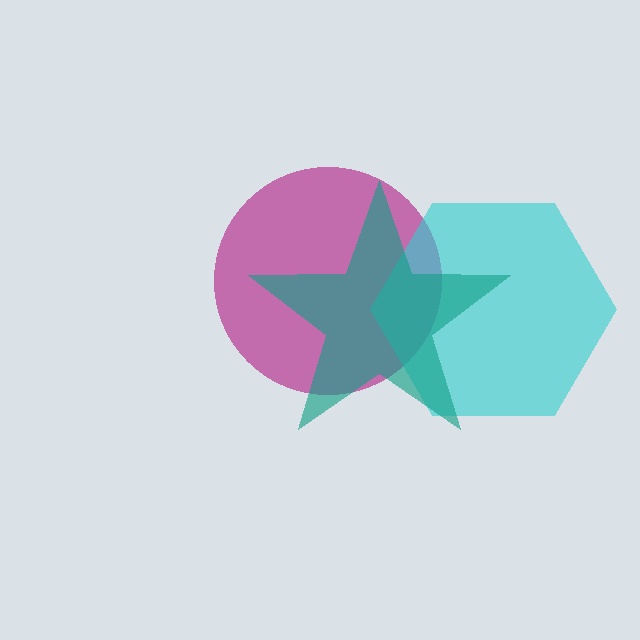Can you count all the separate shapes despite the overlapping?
Yes, there are 3 separate shapes.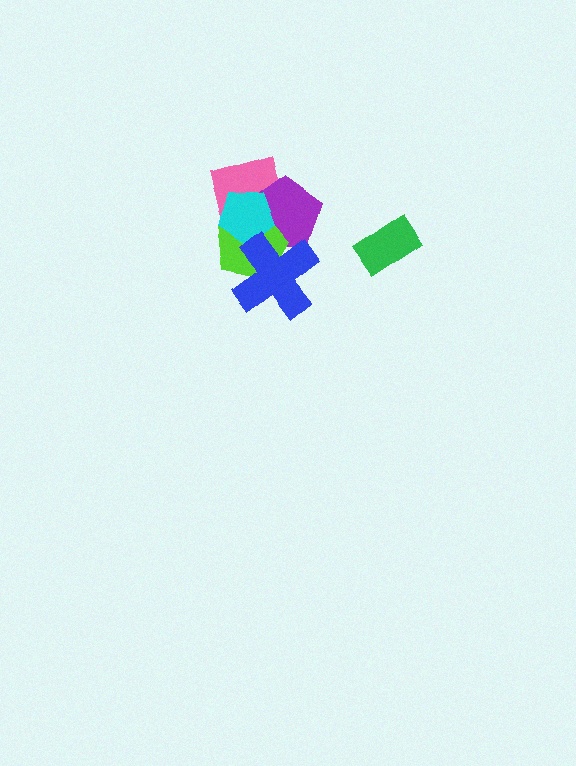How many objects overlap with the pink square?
3 objects overlap with the pink square.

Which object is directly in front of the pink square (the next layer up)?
The purple pentagon is directly in front of the pink square.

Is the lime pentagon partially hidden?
Yes, it is partially covered by another shape.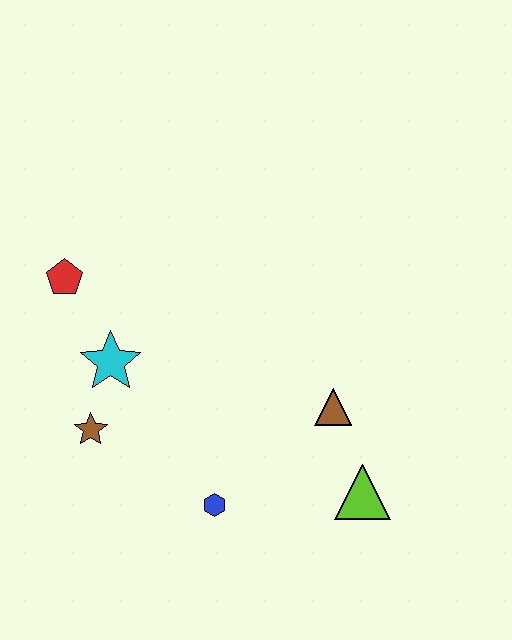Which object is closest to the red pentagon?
The cyan star is closest to the red pentagon.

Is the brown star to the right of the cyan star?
No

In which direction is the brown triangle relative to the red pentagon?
The brown triangle is to the right of the red pentagon.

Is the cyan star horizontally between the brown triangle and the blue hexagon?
No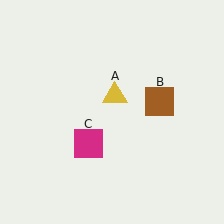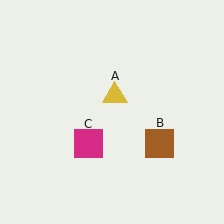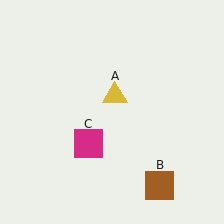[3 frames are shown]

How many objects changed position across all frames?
1 object changed position: brown square (object B).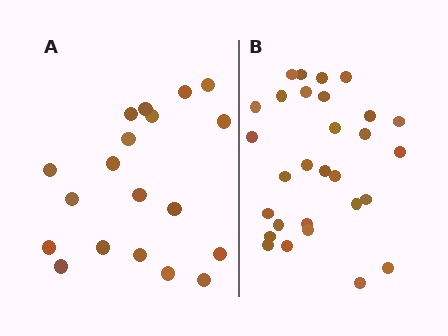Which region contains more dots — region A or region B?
Region B (the right region) has more dots.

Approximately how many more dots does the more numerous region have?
Region B has roughly 10 or so more dots than region A.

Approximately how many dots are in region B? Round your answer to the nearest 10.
About 30 dots. (The exact count is 29, which rounds to 30.)